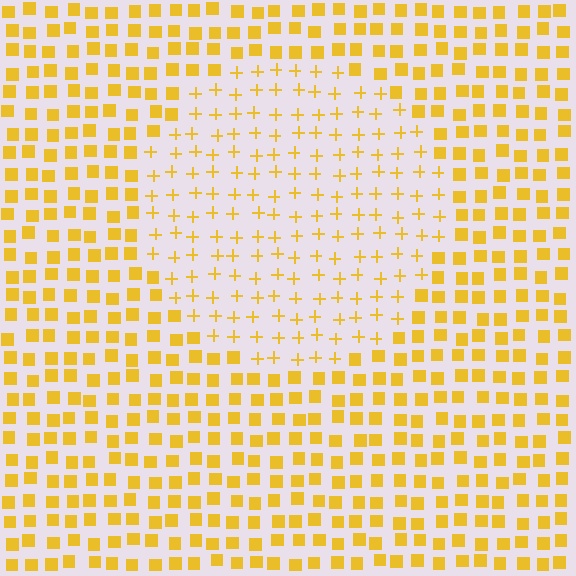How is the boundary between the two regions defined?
The boundary is defined by a change in element shape: plus signs inside vs. squares outside. All elements share the same color and spacing.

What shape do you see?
I see a circle.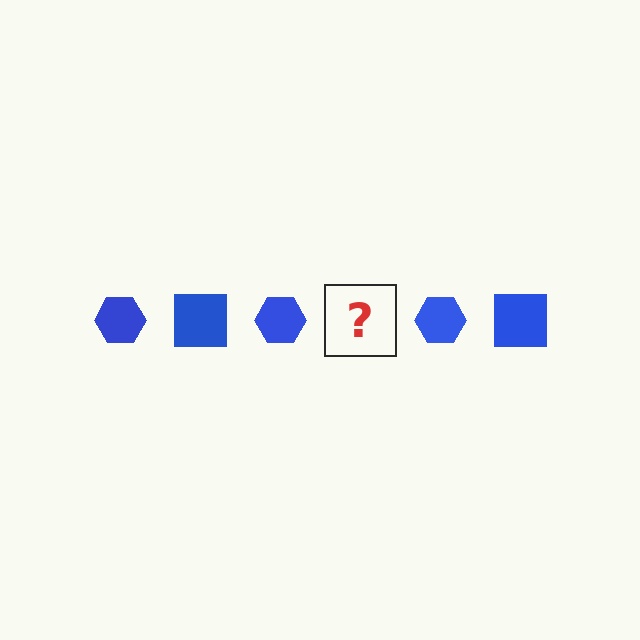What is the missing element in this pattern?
The missing element is a blue square.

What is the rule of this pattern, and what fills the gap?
The rule is that the pattern cycles through hexagon, square shapes in blue. The gap should be filled with a blue square.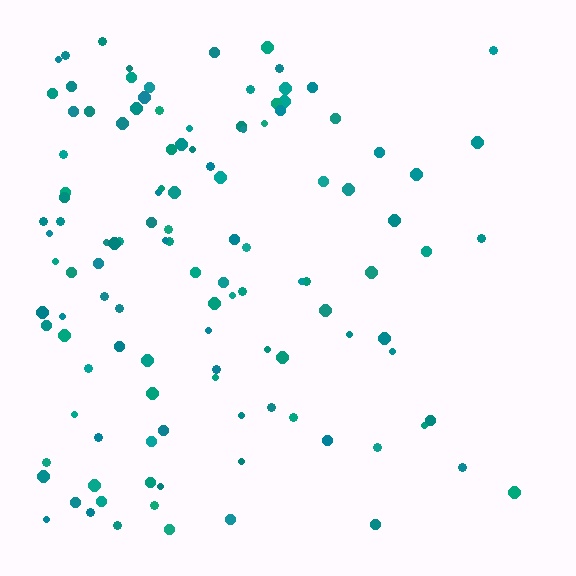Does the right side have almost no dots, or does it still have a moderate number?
Still a moderate number, just noticeably fewer than the left.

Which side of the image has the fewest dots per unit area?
The right.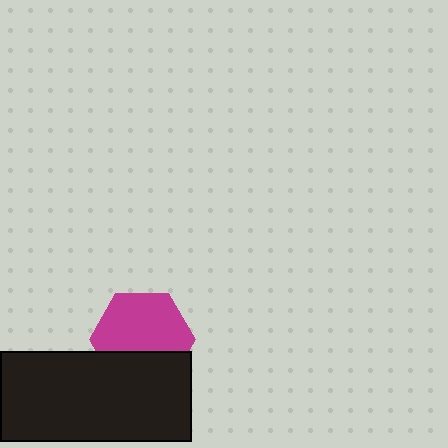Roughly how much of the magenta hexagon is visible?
Most of it is visible (roughly 66%).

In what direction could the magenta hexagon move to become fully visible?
The magenta hexagon could move up. That would shift it out from behind the black rectangle entirely.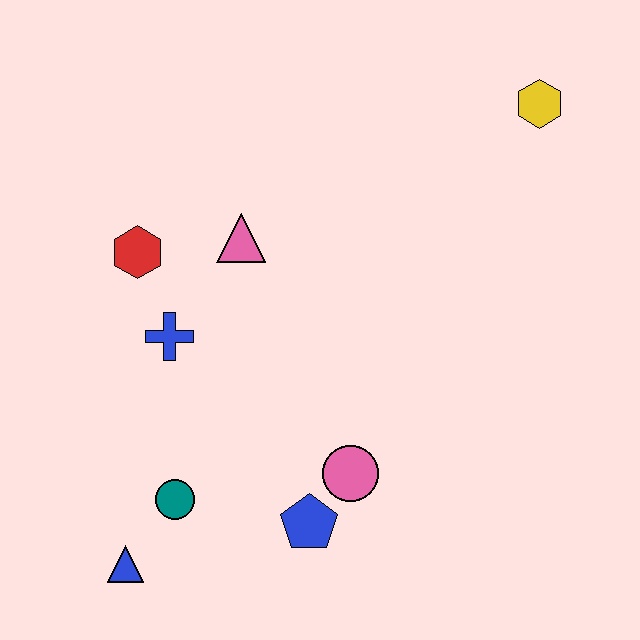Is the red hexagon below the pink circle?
No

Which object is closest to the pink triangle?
The red hexagon is closest to the pink triangle.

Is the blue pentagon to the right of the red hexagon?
Yes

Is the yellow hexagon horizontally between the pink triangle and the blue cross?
No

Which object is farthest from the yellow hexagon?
The blue triangle is farthest from the yellow hexagon.